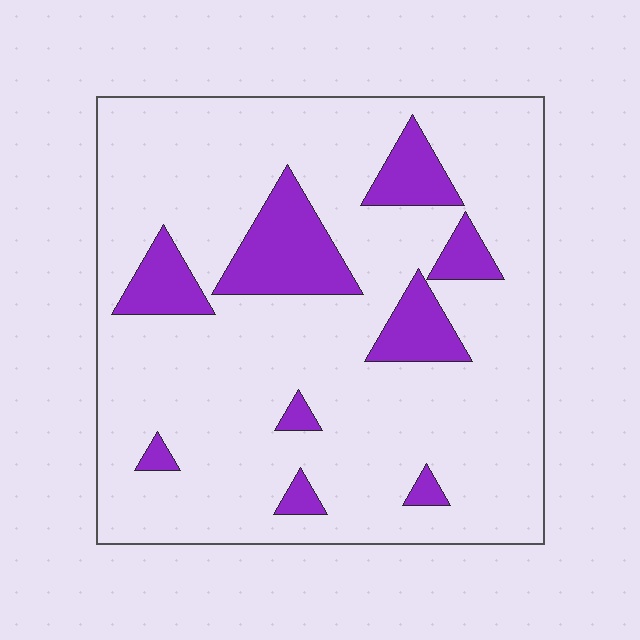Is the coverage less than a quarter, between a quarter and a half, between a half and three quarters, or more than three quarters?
Less than a quarter.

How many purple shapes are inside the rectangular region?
9.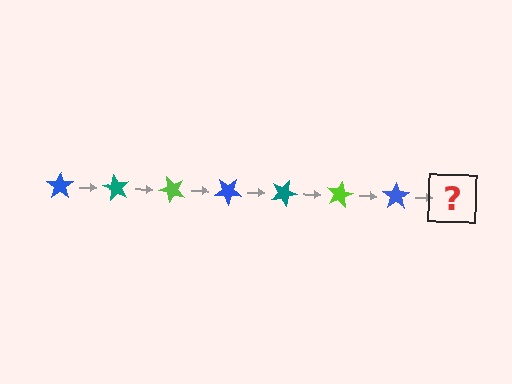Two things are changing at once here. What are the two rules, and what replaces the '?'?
The two rules are that it rotates 60 degrees each step and the color cycles through blue, teal, and lime. The '?' should be a teal star, rotated 420 degrees from the start.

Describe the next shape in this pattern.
It should be a teal star, rotated 420 degrees from the start.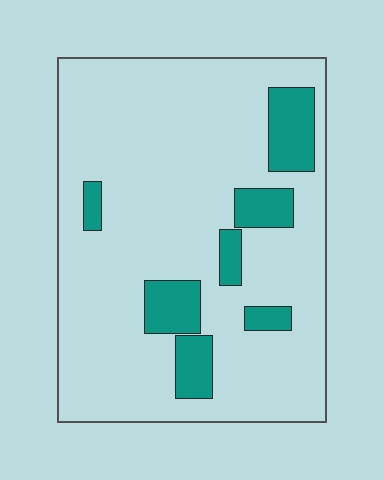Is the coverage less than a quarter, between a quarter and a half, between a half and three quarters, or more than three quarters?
Less than a quarter.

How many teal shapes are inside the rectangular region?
7.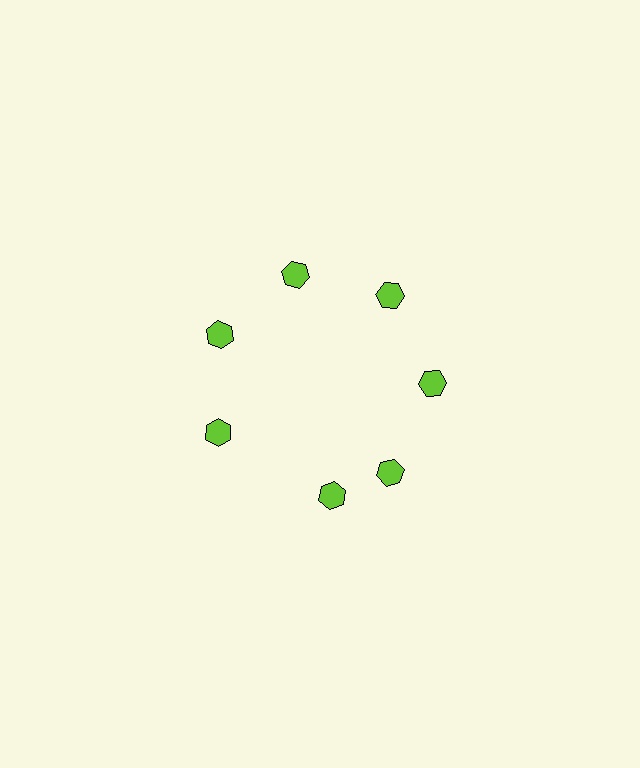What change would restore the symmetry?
The symmetry would be restored by rotating it back into even spacing with its neighbors so that all 7 hexagons sit at equal angles and equal distance from the center.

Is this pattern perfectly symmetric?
No. The 7 lime hexagons are arranged in a ring, but one element near the 6 o'clock position is rotated out of alignment along the ring, breaking the 7-fold rotational symmetry.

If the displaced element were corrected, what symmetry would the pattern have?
It would have 7-fold rotational symmetry — the pattern would map onto itself every 51 degrees.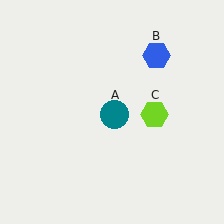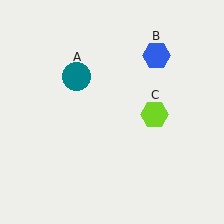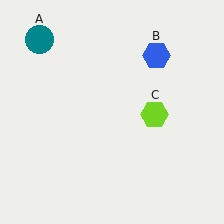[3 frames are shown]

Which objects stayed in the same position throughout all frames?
Blue hexagon (object B) and lime hexagon (object C) remained stationary.